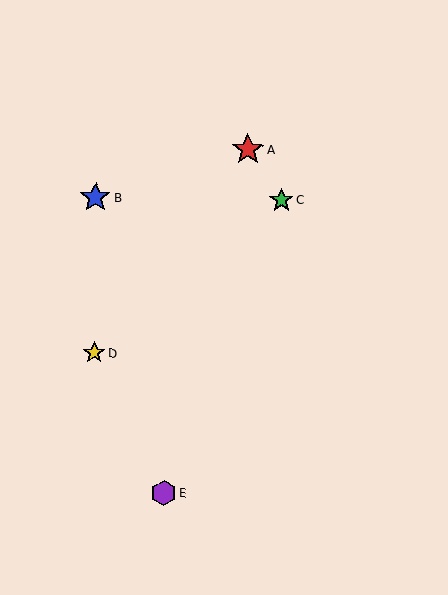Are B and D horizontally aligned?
No, B is at y≈198 and D is at y≈353.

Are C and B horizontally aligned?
Yes, both are at y≈200.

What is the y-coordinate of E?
Object E is at y≈493.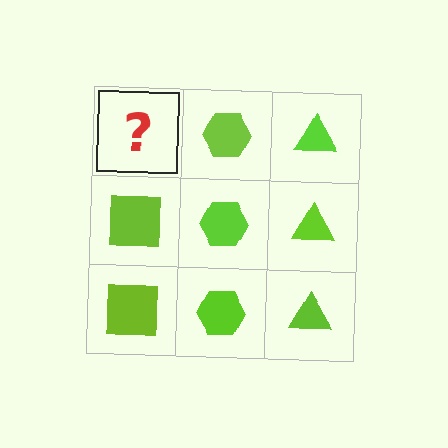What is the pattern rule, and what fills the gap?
The rule is that each column has a consistent shape. The gap should be filled with a lime square.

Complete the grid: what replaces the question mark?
The question mark should be replaced with a lime square.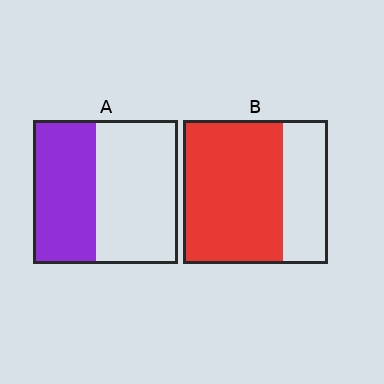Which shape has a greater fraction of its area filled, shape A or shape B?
Shape B.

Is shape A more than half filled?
No.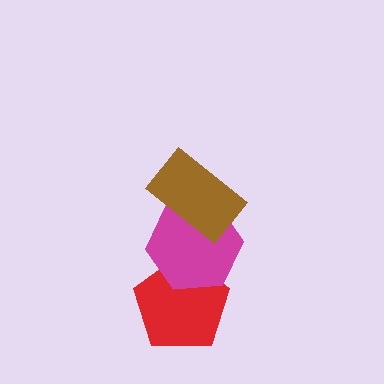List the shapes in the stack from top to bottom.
From top to bottom: the brown rectangle, the magenta hexagon, the red pentagon.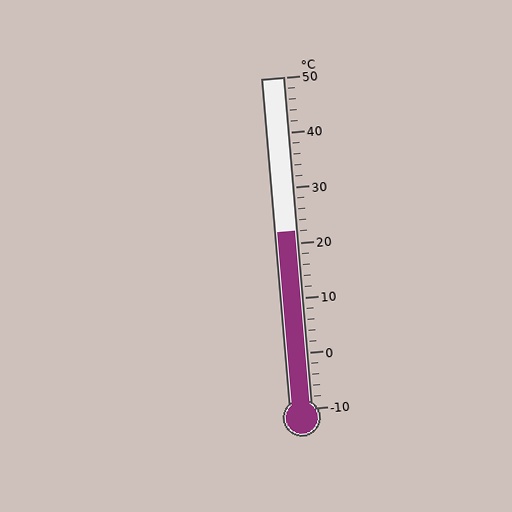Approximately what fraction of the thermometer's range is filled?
The thermometer is filled to approximately 55% of its range.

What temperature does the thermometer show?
The thermometer shows approximately 22°C.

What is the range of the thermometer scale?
The thermometer scale ranges from -10°C to 50°C.